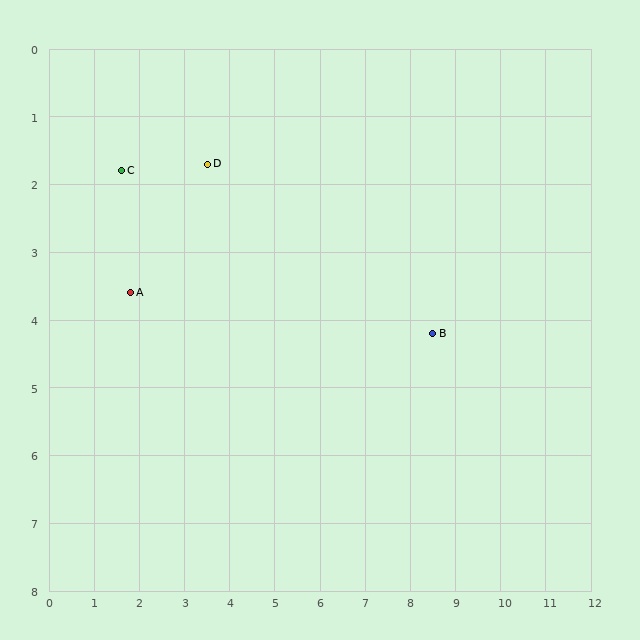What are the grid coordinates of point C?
Point C is at approximately (1.6, 1.8).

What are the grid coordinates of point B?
Point B is at approximately (8.5, 4.2).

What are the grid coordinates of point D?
Point D is at approximately (3.5, 1.7).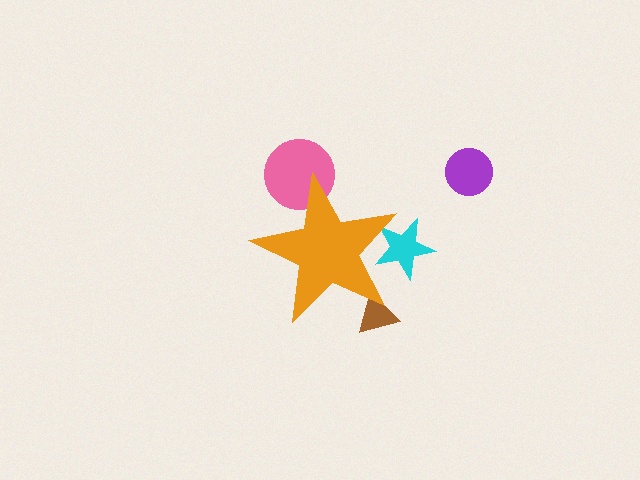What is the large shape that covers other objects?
An orange star.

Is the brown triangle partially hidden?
Yes, the brown triangle is partially hidden behind the orange star.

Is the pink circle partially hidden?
Yes, the pink circle is partially hidden behind the orange star.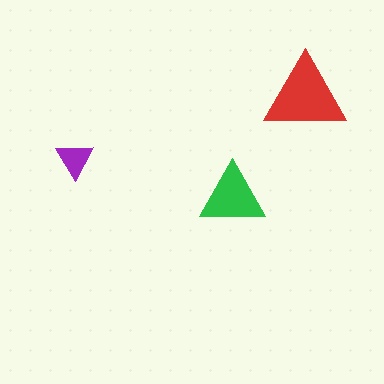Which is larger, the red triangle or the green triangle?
The red one.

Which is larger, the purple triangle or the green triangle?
The green one.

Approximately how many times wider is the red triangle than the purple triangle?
About 2 times wider.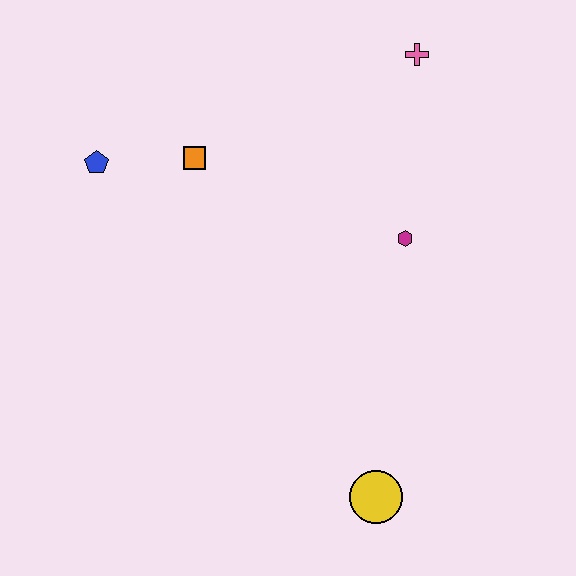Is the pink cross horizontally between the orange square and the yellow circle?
No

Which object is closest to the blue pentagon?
The orange square is closest to the blue pentagon.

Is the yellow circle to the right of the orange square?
Yes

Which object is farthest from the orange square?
The yellow circle is farthest from the orange square.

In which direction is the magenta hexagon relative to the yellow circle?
The magenta hexagon is above the yellow circle.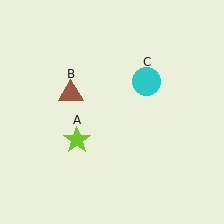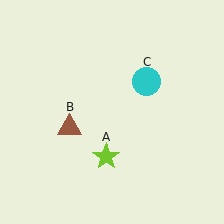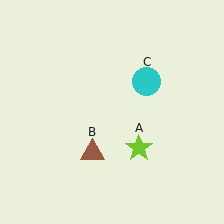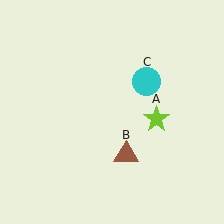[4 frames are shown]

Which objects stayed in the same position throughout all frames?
Cyan circle (object C) remained stationary.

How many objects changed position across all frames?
2 objects changed position: lime star (object A), brown triangle (object B).